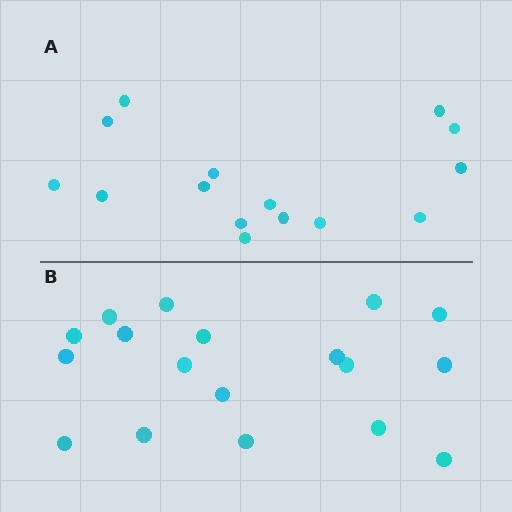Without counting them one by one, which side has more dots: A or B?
Region B (the bottom region) has more dots.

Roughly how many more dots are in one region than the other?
Region B has just a few more — roughly 2 or 3 more dots than region A.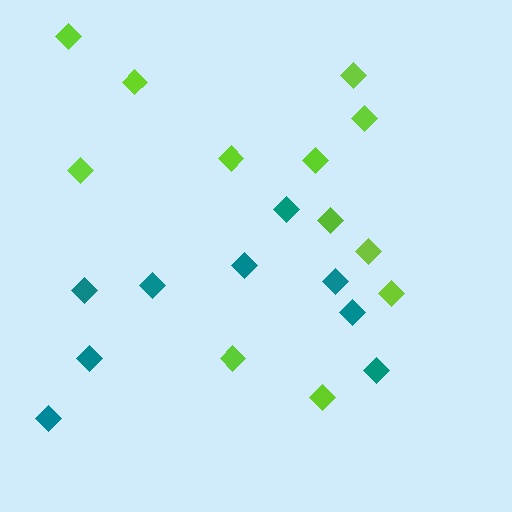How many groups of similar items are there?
There are 2 groups: one group of teal diamonds (9) and one group of lime diamonds (12).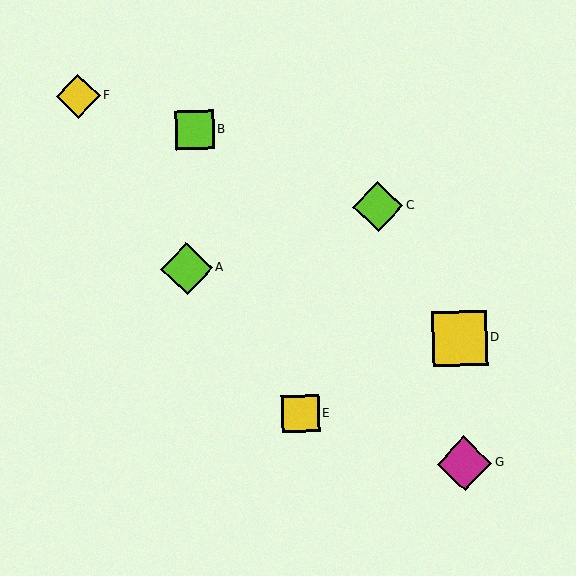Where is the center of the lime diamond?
The center of the lime diamond is at (187, 269).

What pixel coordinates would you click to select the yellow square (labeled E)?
Click at (300, 414) to select the yellow square E.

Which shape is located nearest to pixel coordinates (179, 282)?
The lime diamond (labeled A) at (187, 269) is nearest to that location.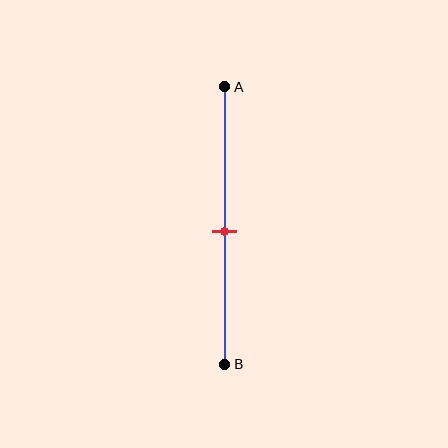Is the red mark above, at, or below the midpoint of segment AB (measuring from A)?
The red mark is approximately at the midpoint of segment AB.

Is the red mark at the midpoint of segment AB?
Yes, the mark is approximately at the midpoint.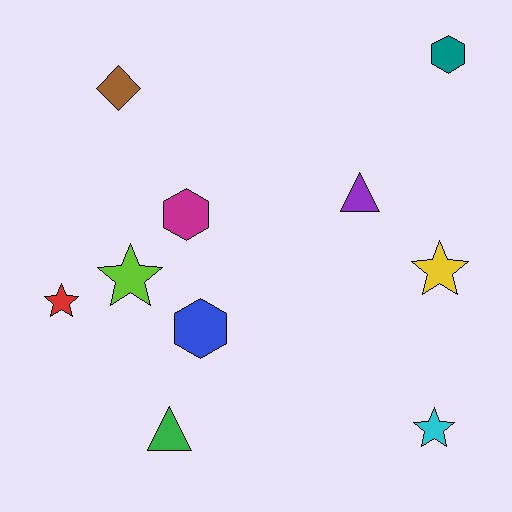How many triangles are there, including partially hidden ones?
There are 2 triangles.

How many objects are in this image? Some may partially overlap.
There are 10 objects.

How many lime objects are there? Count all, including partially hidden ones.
There is 1 lime object.